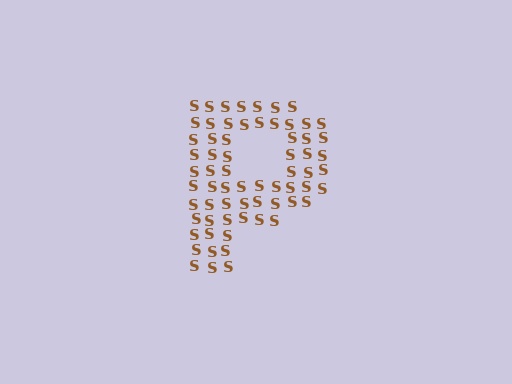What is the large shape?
The large shape is the letter P.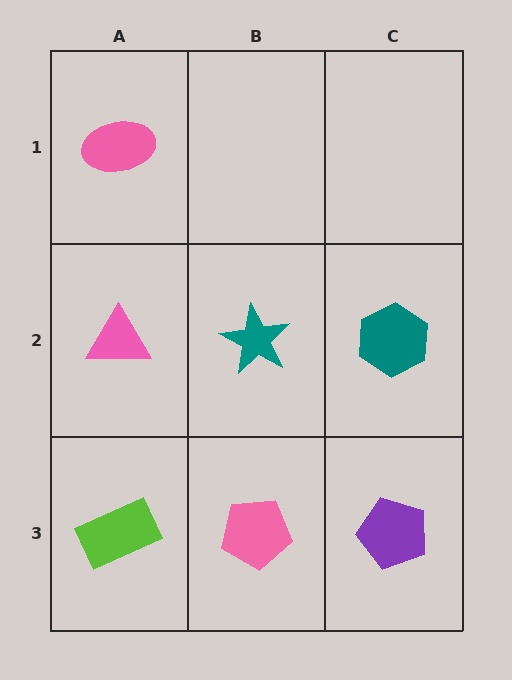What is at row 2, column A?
A pink triangle.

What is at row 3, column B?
A pink pentagon.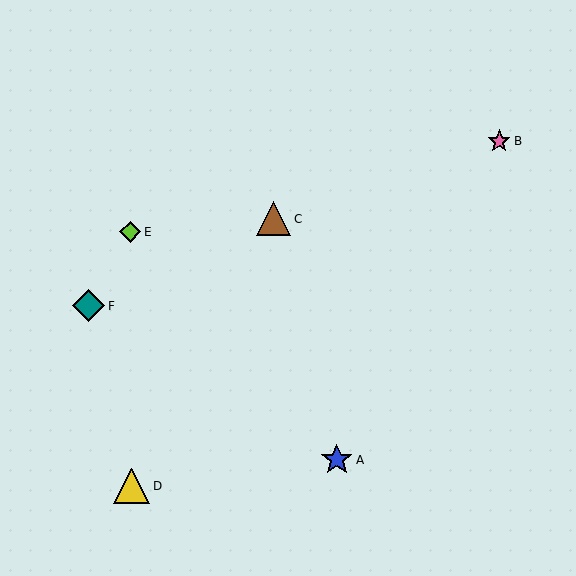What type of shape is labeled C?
Shape C is a brown triangle.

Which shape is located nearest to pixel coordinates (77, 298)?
The teal diamond (labeled F) at (89, 306) is nearest to that location.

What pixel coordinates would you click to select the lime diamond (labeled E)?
Click at (130, 232) to select the lime diamond E.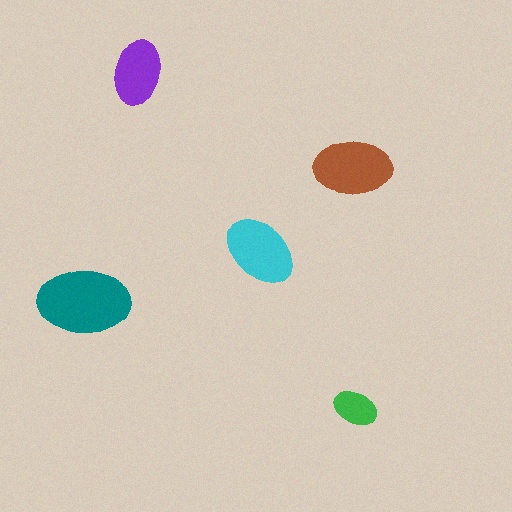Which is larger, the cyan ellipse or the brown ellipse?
The brown one.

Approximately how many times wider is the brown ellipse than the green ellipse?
About 2 times wider.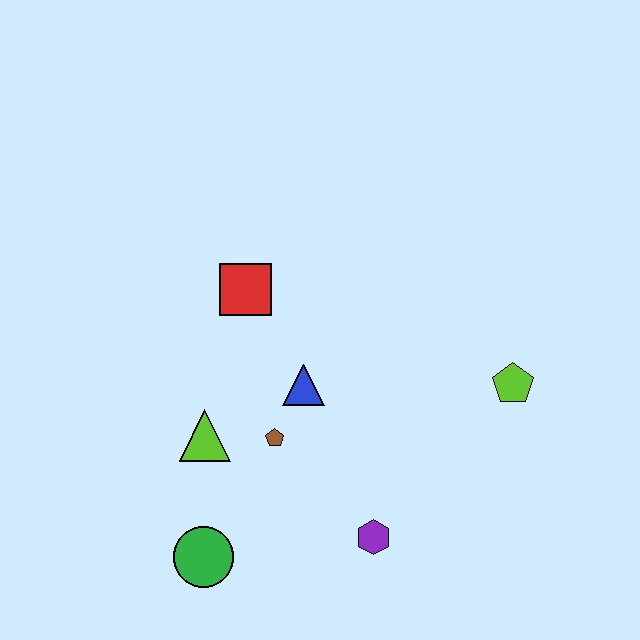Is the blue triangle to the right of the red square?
Yes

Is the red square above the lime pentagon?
Yes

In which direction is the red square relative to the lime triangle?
The red square is above the lime triangle.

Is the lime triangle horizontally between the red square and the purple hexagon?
No